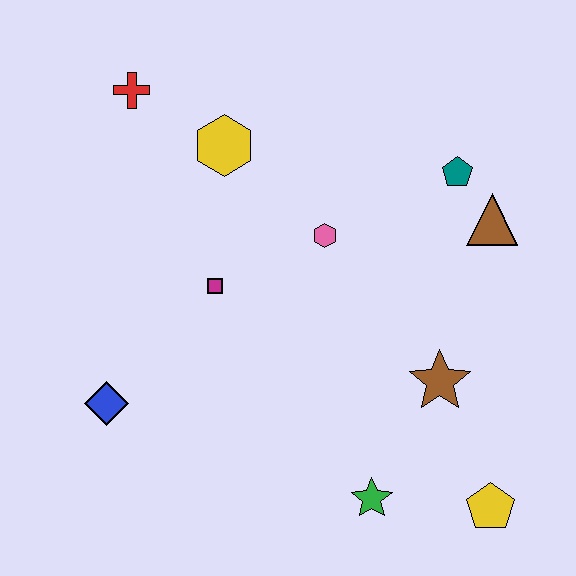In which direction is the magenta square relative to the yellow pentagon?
The magenta square is to the left of the yellow pentagon.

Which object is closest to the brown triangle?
The teal pentagon is closest to the brown triangle.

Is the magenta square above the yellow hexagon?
No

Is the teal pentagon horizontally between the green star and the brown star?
No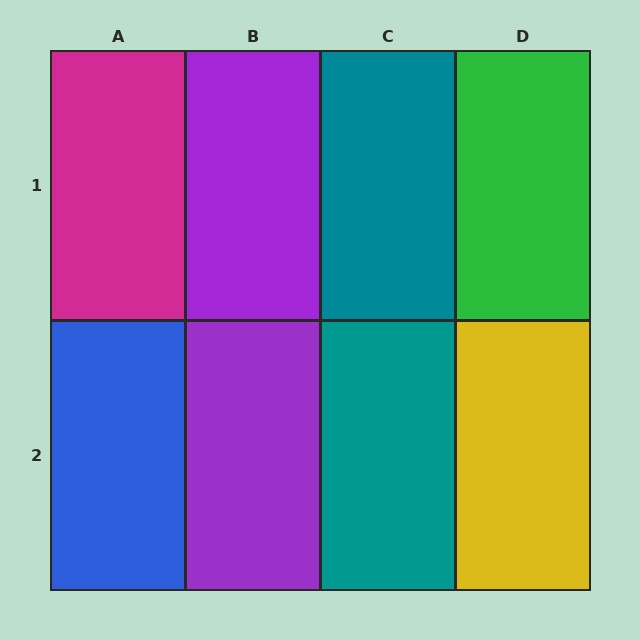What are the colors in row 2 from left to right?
Blue, purple, teal, yellow.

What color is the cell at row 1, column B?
Purple.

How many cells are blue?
1 cell is blue.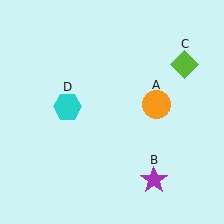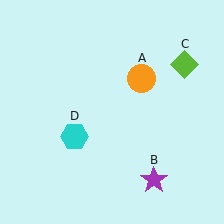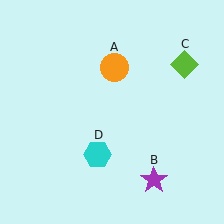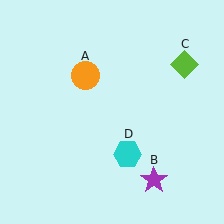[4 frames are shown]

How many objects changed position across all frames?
2 objects changed position: orange circle (object A), cyan hexagon (object D).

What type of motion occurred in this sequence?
The orange circle (object A), cyan hexagon (object D) rotated counterclockwise around the center of the scene.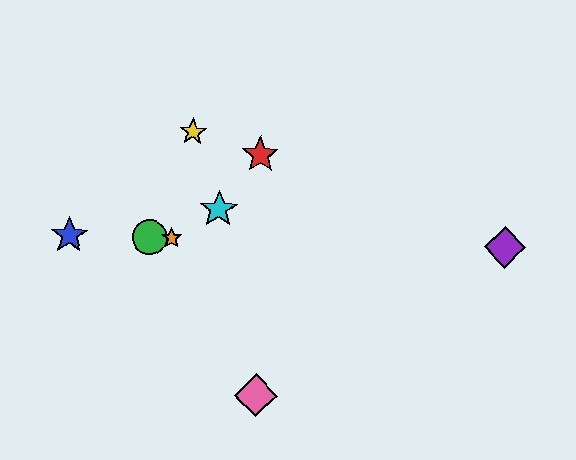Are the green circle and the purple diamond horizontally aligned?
Yes, both are at y≈238.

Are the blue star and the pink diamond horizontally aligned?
No, the blue star is at y≈235 and the pink diamond is at y≈396.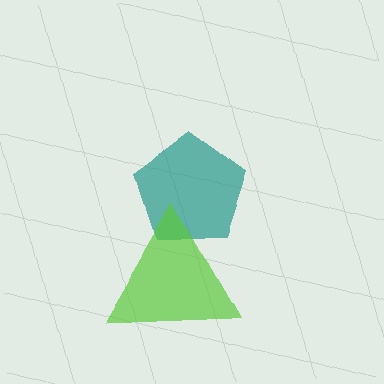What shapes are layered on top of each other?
The layered shapes are: a teal pentagon, a lime triangle.